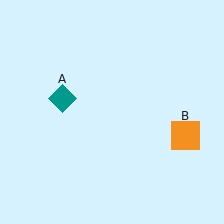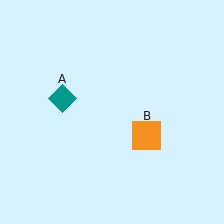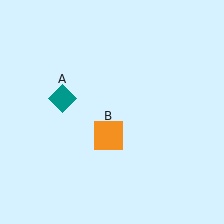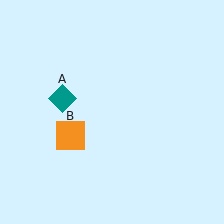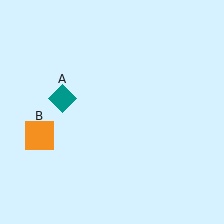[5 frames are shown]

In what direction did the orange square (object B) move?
The orange square (object B) moved left.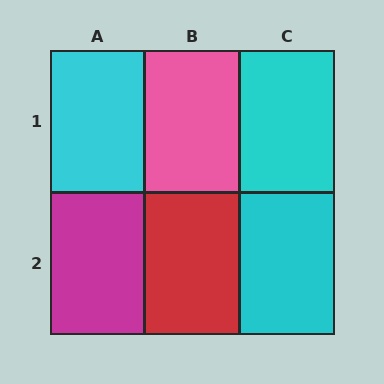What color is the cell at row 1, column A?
Cyan.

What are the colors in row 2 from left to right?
Magenta, red, cyan.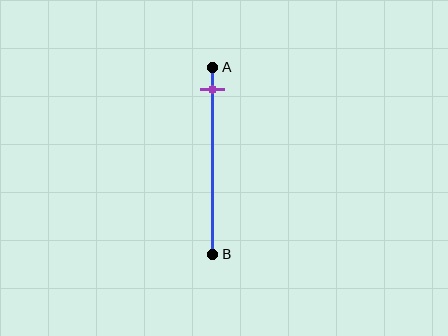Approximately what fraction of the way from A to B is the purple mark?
The purple mark is approximately 10% of the way from A to B.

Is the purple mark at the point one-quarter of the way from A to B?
No, the mark is at about 10% from A, not at the 25% one-quarter point.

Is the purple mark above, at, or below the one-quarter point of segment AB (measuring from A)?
The purple mark is above the one-quarter point of segment AB.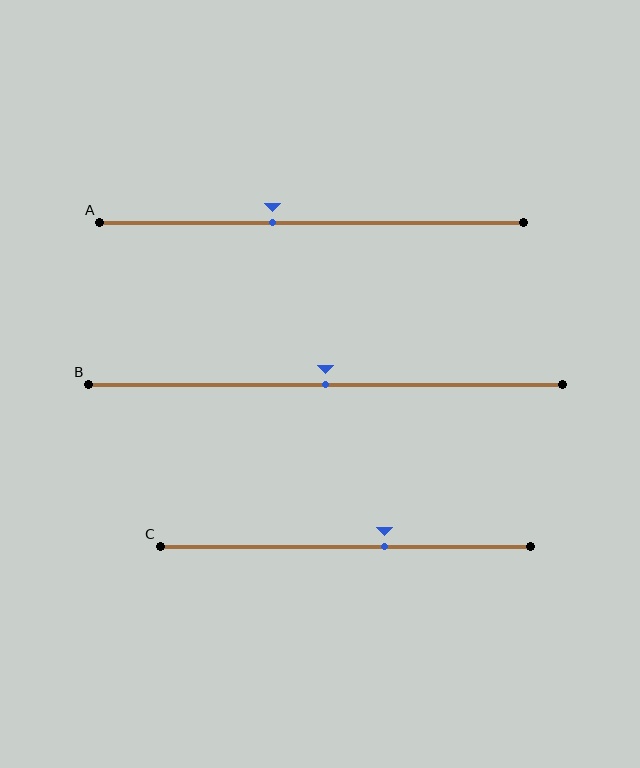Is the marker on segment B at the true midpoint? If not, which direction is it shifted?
Yes, the marker on segment B is at the true midpoint.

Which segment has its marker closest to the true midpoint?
Segment B has its marker closest to the true midpoint.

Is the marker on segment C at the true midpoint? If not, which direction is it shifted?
No, the marker on segment C is shifted to the right by about 11% of the segment length.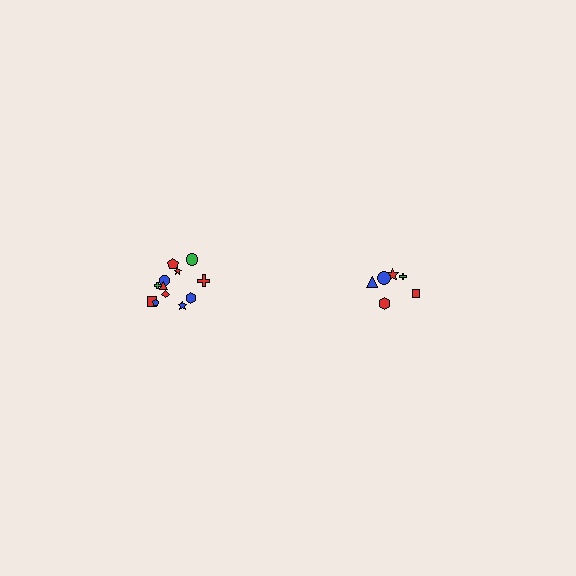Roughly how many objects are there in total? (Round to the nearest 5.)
Roughly 20 objects in total.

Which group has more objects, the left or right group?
The left group.